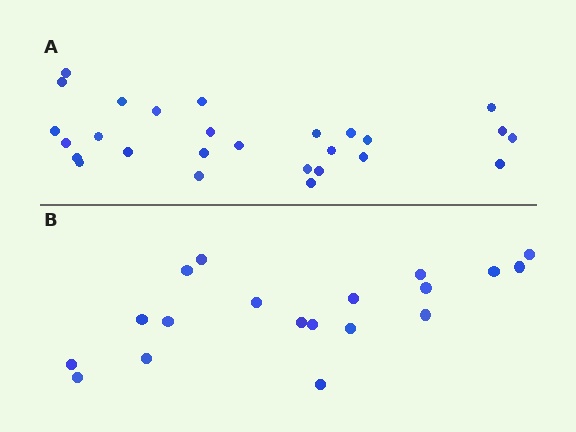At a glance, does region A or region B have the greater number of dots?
Region A (the top region) has more dots.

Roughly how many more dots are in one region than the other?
Region A has roughly 8 or so more dots than region B.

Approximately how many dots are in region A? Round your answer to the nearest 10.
About 30 dots. (The exact count is 27, which rounds to 30.)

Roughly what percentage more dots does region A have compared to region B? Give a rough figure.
About 40% more.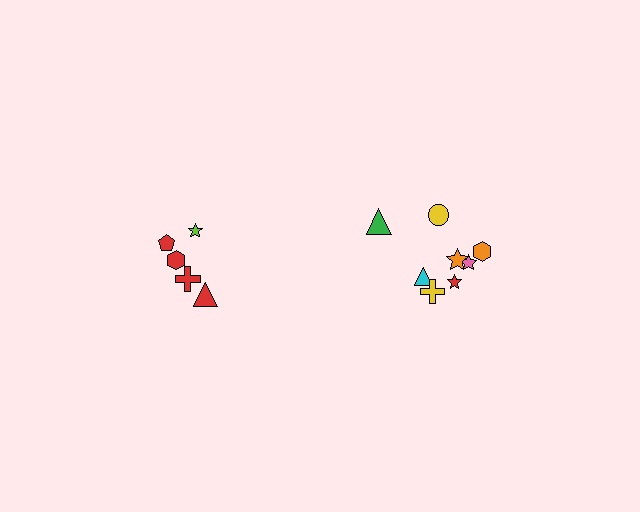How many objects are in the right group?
There are 8 objects.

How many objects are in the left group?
There are 5 objects.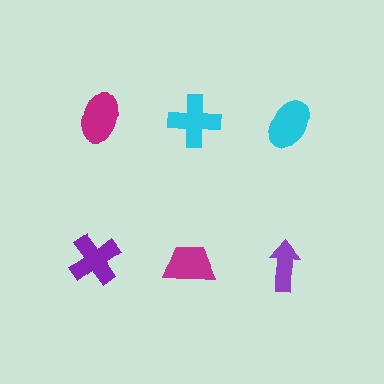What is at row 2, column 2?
A magenta trapezoid.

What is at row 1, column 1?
A magenta ellipse.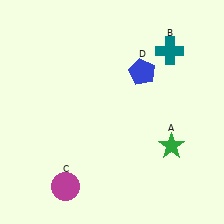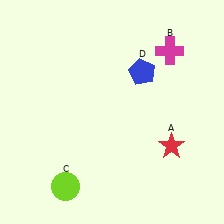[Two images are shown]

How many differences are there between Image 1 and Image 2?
There are 3 differences between the two images.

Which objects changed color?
A changed from green to red. B changed from teal to magenta. C changed from magenta to lime.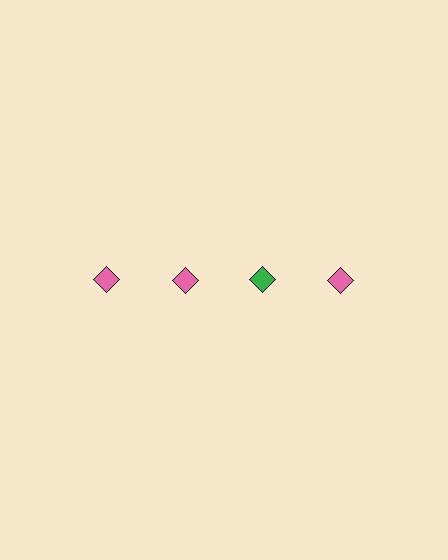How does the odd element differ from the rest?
It has a different color: green instead of pink.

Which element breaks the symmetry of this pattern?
The green diamond in the top row, center column breaks the symmetry. All other shapes are pink diamonds.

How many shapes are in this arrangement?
There are 4 shapes arranged in a grid pattern.